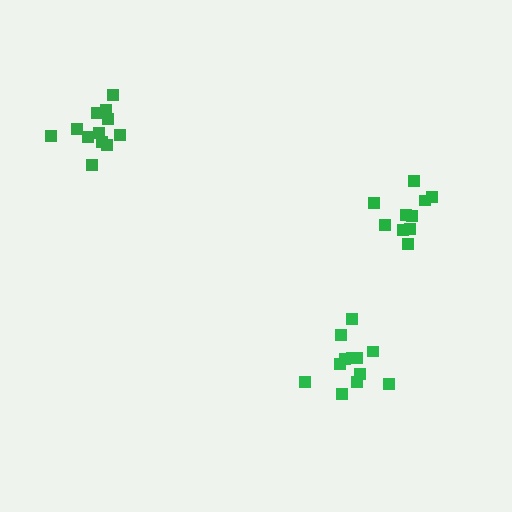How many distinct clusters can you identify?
There are 3 distinct clusters.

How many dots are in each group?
Group 1: 10 dots, Group 2: 12 dots, Group 3: 12 dots (34 total).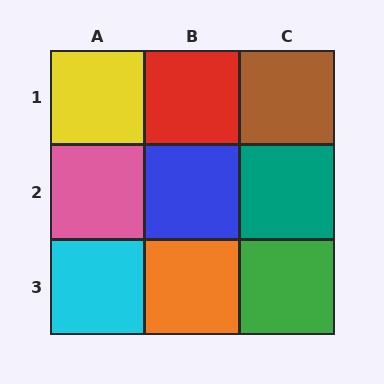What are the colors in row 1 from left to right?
Yellow, red, brown.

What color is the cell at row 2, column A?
Pink.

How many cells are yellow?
1 cell is yellow.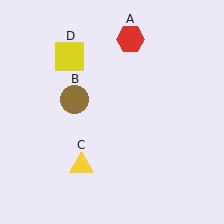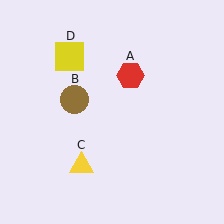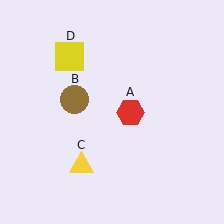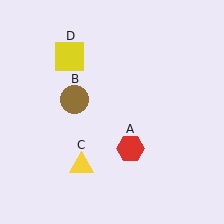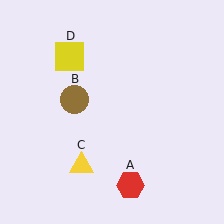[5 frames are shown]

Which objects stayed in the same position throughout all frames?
Brown circle (object B) and yellow triangle (object C) and yellow square (object D) remained stationary.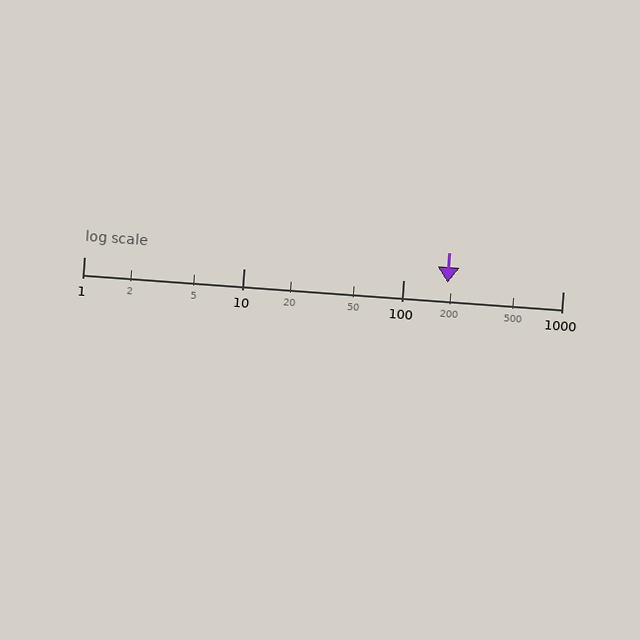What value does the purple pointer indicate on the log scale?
The pointer indicates approximately 190.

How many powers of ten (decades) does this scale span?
The scale spans 3 decades, from 1 to 1000.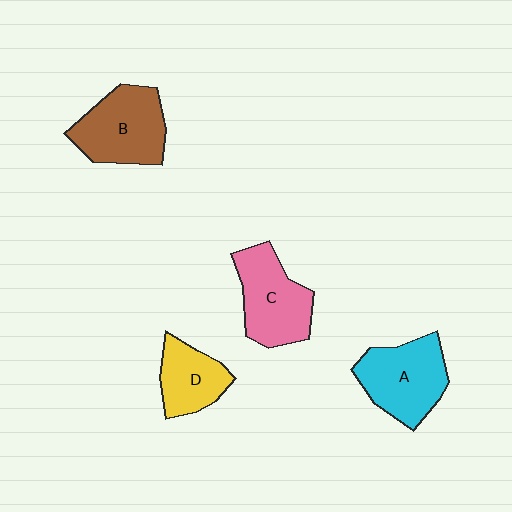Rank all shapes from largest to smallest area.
From largest to smallest: B (brown), A (cyan), C (pink), D (yellow).